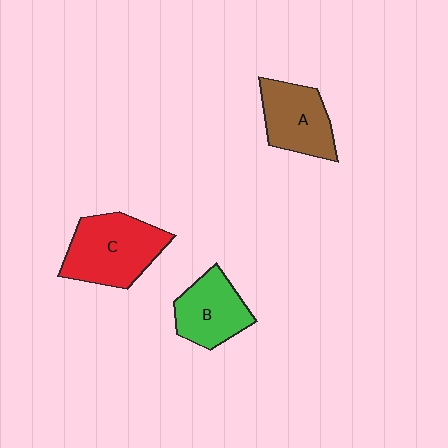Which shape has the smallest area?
Shape B (green).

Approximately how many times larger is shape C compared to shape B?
Approximately 1.4 times.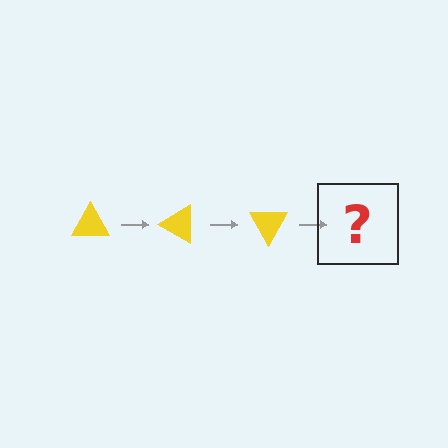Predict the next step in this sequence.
The next step is a yellow triangle rotated 90 degrees.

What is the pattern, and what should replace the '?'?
The pattern is that the triangle rotates 30 degrees each step. The '?' should be a yellow triangle rotated 90 degrees.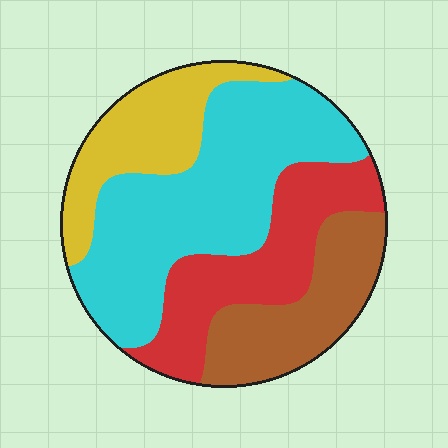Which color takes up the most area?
Cyan, at roughly 40%.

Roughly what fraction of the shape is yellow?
Yellow takes up about one sixth (1/6) of the shape.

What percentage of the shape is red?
Red covers roughly 25% of the shape.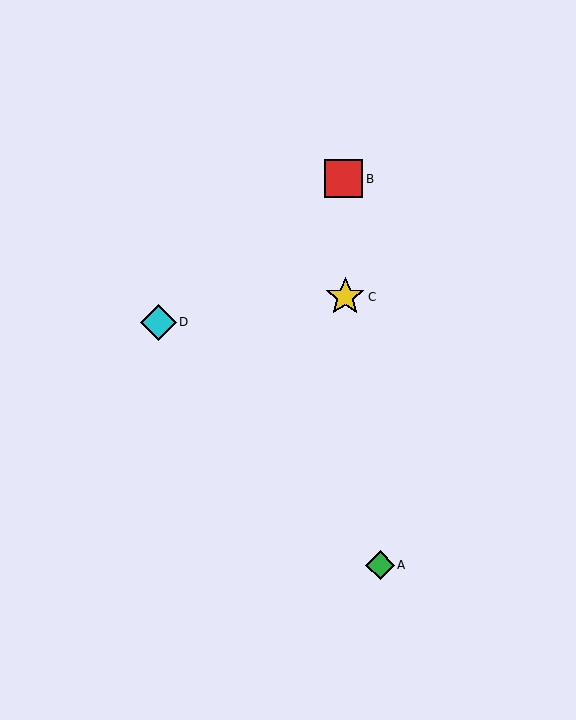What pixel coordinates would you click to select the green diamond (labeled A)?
Click at (380, 565) to select the green diamond A.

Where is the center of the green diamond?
The center of the green diamond is at (380, 565).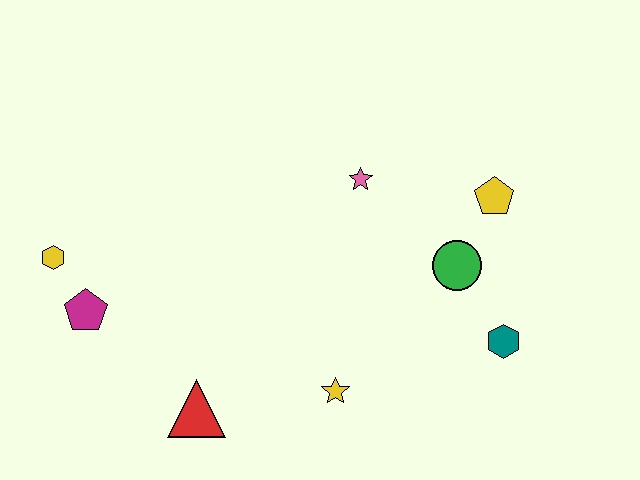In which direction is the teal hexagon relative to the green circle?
The teal hexagon is below the green circle.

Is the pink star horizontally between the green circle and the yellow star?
Yes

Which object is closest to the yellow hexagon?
The magenta pentagon is closest to the yellow hexagon.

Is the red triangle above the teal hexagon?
No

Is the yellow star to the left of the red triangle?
No